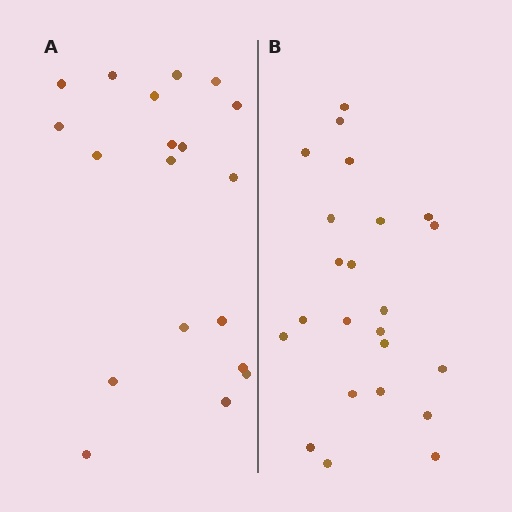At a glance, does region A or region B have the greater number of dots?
Region B (the right region) has more dots.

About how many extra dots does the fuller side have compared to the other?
Region B has about 4 more dots than region A.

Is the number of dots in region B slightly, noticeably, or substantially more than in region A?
Region B has only slightly more — the two regions are fairly close. The ratio is roughly 1.2 to 1.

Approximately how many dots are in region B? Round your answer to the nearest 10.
About 20 dots. (The exact count is 23, which rounds to 20.)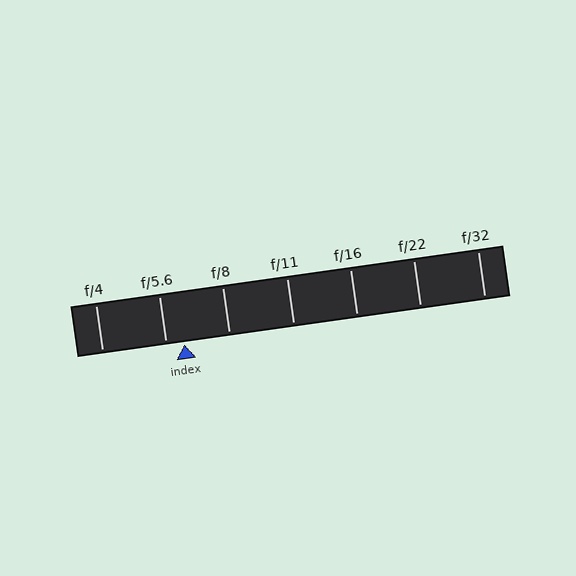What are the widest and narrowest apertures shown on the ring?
The widest aperture shown is f/4 and the narrowest is f/32.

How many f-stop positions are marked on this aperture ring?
There are 7 f-stop positions marked.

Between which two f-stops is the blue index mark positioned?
The index mark is between f/5.6 and f/8.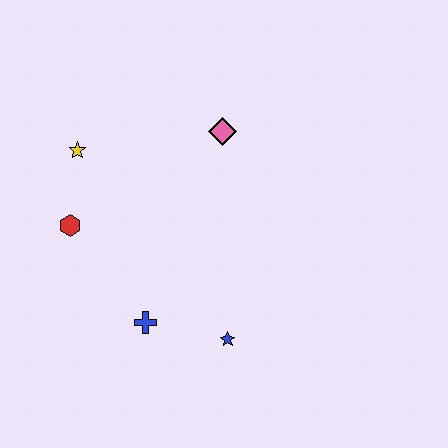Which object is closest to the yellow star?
The red hexagon is closest to the yellow star.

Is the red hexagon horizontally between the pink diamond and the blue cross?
No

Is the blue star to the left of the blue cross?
No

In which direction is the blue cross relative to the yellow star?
The blue cross is below the yellow star.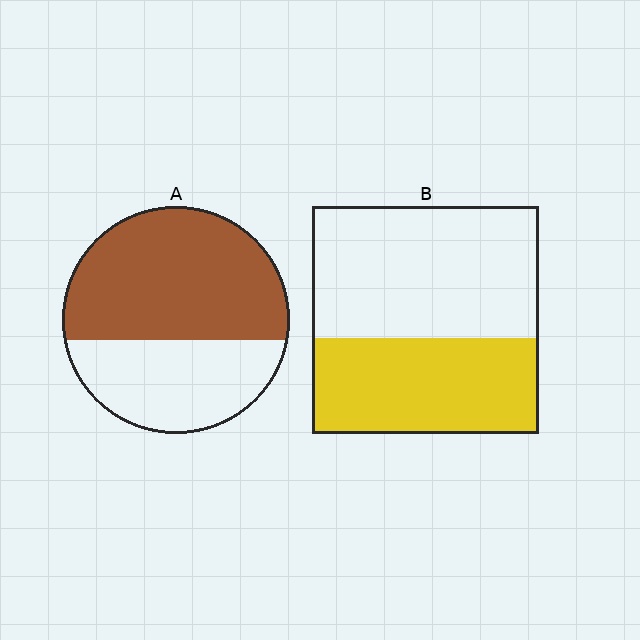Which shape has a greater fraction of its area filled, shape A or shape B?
Shape A.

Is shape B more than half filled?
No.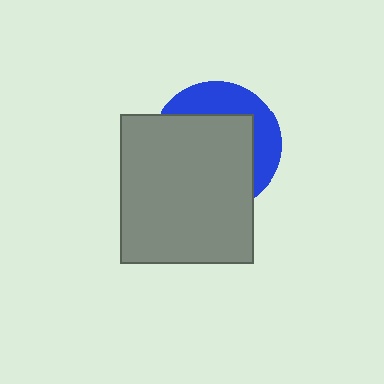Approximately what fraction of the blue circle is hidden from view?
Roughly 66% of the blue circle is hidden behind the gray rectangle.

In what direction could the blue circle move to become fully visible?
The blue circle could move toward the upper-right. That would shift it out from behind the gray rectangle entirely.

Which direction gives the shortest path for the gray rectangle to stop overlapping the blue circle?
Moving toward the lower-left gives the shortest separation.